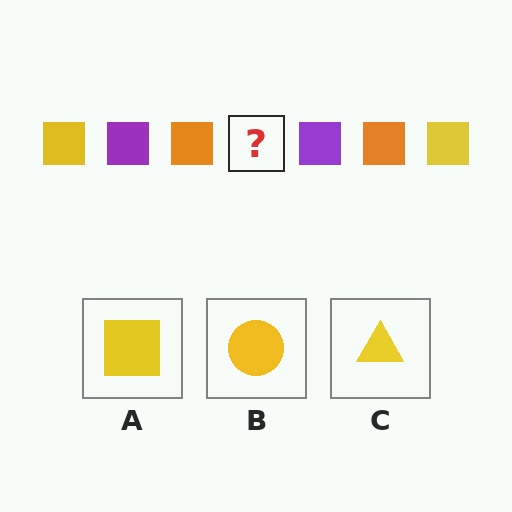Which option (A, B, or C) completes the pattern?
A.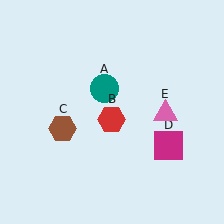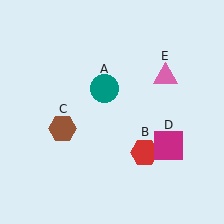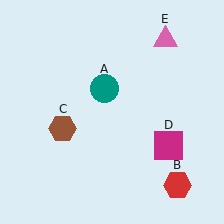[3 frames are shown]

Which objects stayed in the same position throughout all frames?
Teal circle (object A) and brown hexagon (object C) and magenta square (object D) remained stationary.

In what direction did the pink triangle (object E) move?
The pink triangle (object E) moved up.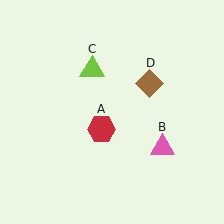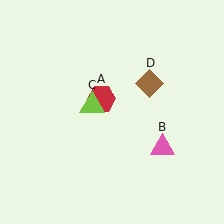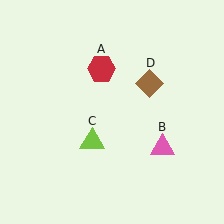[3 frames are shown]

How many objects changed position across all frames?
2 objects changed position: red hexagon (object A), lime triangle (object C).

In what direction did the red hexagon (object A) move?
The red hexagon (object A) moved up.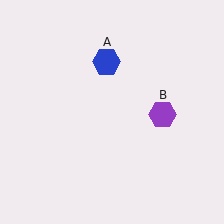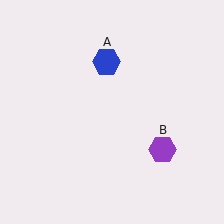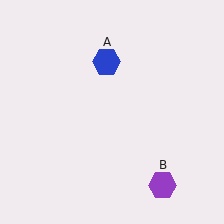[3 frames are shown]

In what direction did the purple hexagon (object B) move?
The purple hexagon (object B) moved down.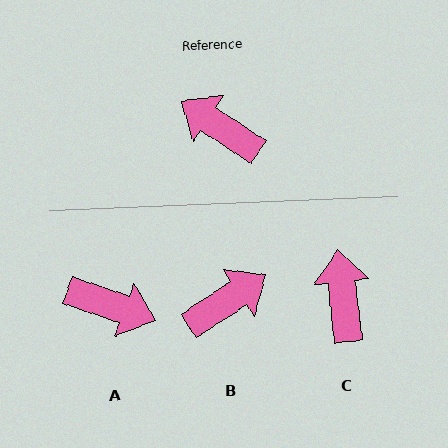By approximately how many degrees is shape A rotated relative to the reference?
Approximately 166 degrees clockwise.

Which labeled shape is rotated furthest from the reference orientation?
A, about 166 degrees away.